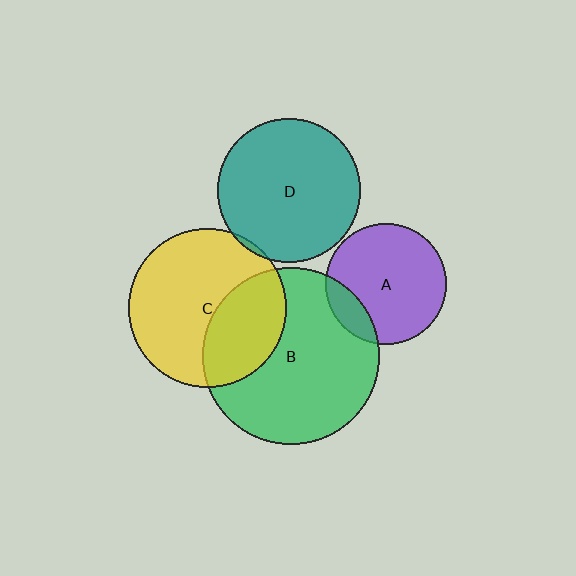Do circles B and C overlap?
Yes.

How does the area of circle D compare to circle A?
Approximately 1.4 times.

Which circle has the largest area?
Circle B (green).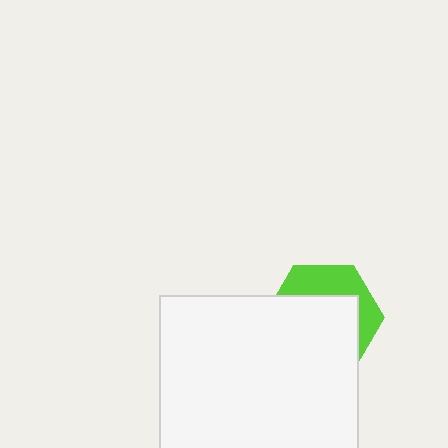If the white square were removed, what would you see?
You would see the complete lime hexagon.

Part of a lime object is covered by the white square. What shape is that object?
It is a hexagon.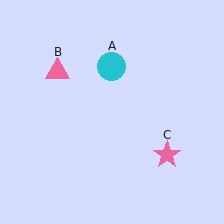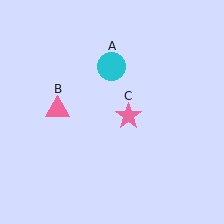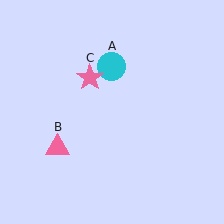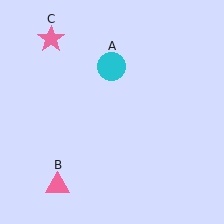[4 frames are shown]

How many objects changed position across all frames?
2 objects changed position: pink triangle (object B), pink star (object C).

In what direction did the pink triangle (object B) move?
The pink triangle (object B) moved down.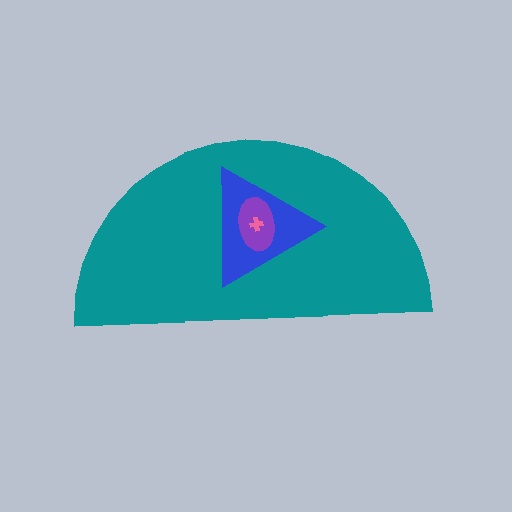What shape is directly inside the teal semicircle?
The blue triangle.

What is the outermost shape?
The teal semicircle.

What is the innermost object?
The pink cross.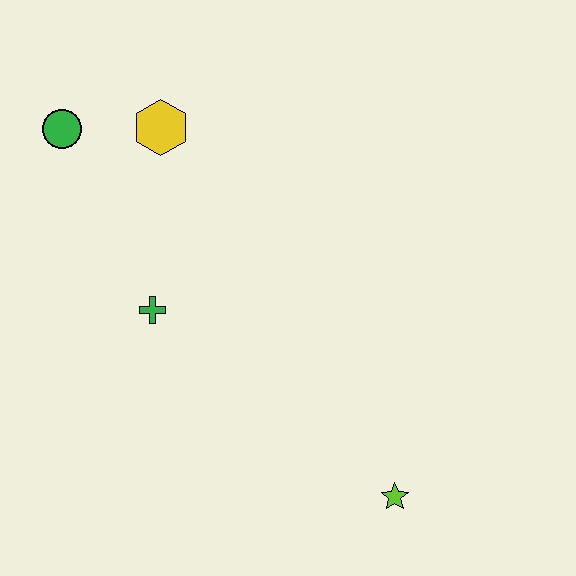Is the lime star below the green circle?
Yes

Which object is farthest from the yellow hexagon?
The lime star is farthest from the yellow hexagon.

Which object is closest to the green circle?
The yellow hexagon is closest to the green circle.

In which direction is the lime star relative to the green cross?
The lime star is to the right of the green cross.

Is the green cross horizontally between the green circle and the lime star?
Yes